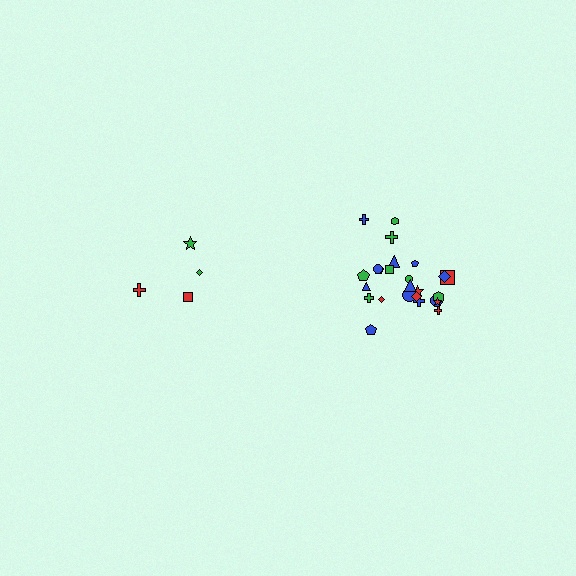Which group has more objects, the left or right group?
The right group.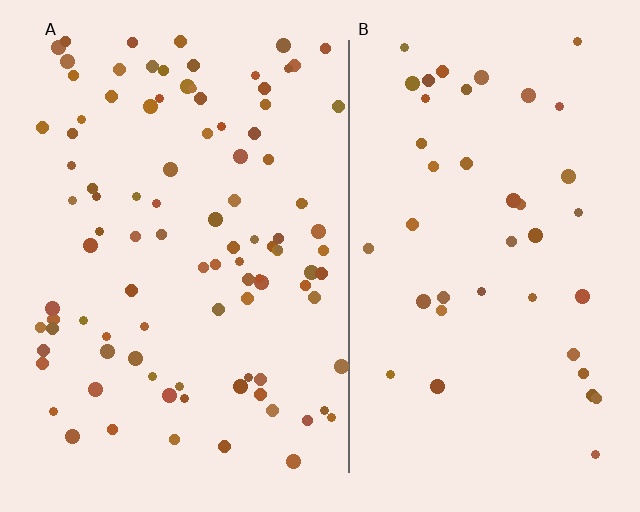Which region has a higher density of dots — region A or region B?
A (the left).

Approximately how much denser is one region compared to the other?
Approximately 2.4× — region A over region B.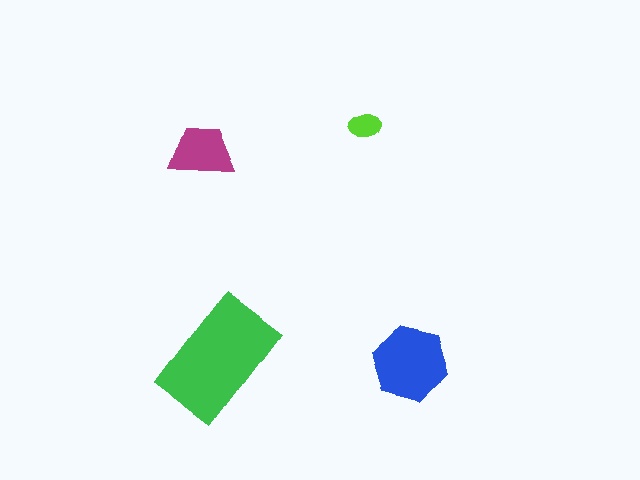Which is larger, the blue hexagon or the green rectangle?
The green rectangle.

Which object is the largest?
The green rectangle.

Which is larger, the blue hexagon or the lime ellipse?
The blue hexagon.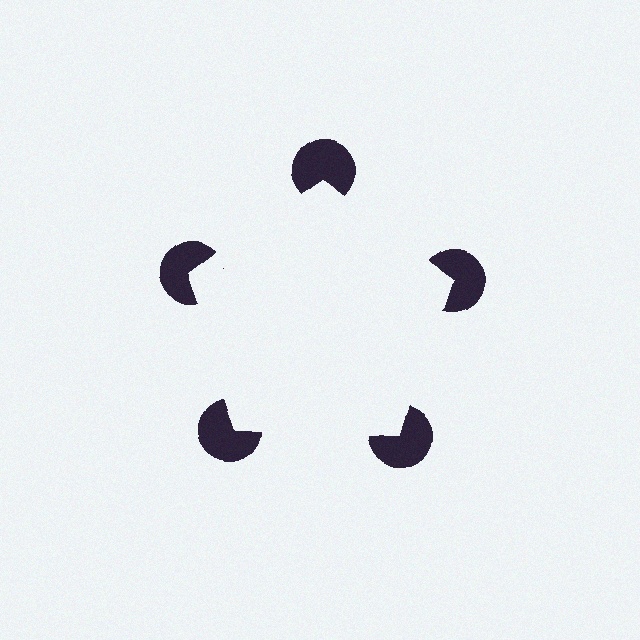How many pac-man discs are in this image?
There are 5 — one at each vertex of the illusory pentagon.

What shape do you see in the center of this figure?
An illusory pentagon — its edges are inferred from the aligned wedge cuts in the pac-man discs, not physically drawn.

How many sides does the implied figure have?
5 sides.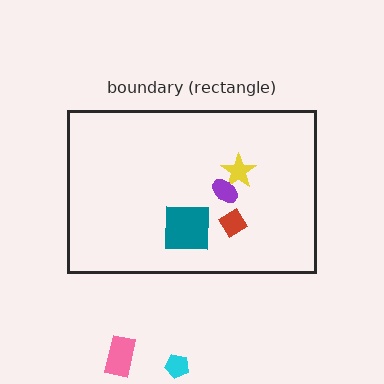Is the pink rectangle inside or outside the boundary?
Outside.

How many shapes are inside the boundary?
4 inside, 2 outside.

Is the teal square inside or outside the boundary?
Inside.